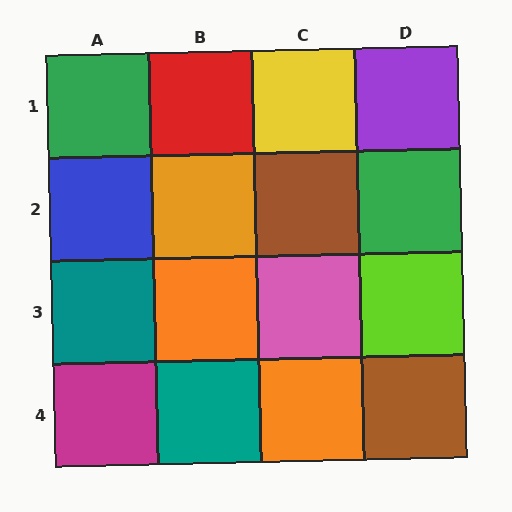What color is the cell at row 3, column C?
Pink.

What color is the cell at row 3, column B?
Orange.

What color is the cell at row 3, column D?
Lime.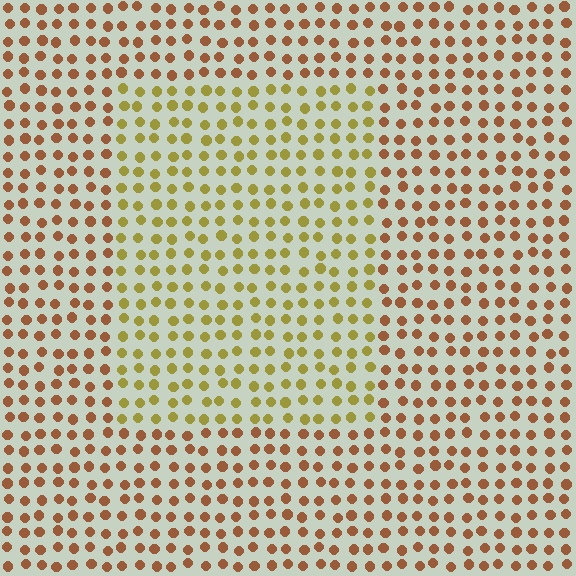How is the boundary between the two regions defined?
The boundary is defined purely by a slight shift in hue (about 38 degrees). Spacing, size, and orientation are identical on both sides.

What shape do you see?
I see a rectangle.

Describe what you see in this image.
The image is filled with small brown elements in a uniform arrangement. A rectangle-shaped region is visible where the elements are tinted to a slightly different hue, forming a subtle color boundary.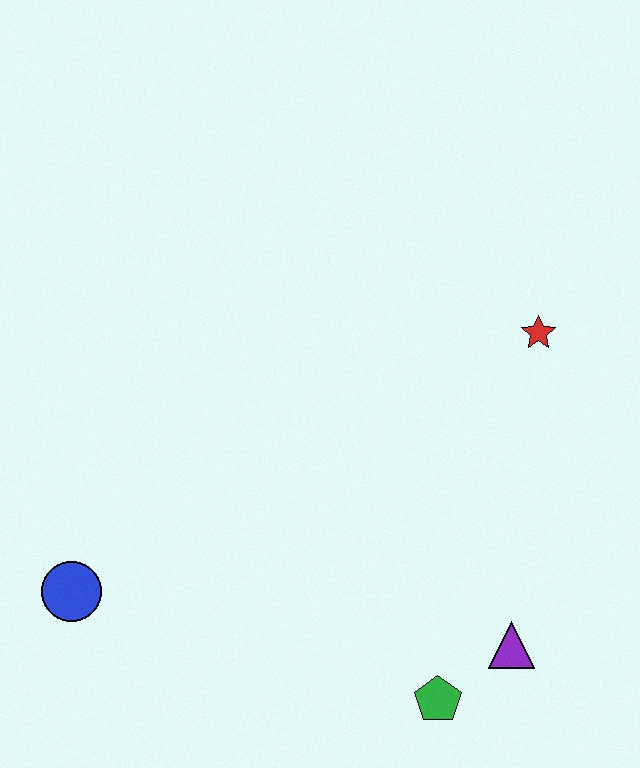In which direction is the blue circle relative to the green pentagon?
The blue circle is to the left of the green pentagon.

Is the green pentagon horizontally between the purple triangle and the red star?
No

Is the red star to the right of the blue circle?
Yes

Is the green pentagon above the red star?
No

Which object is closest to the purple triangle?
The green pentagon is closest to the purple triangle.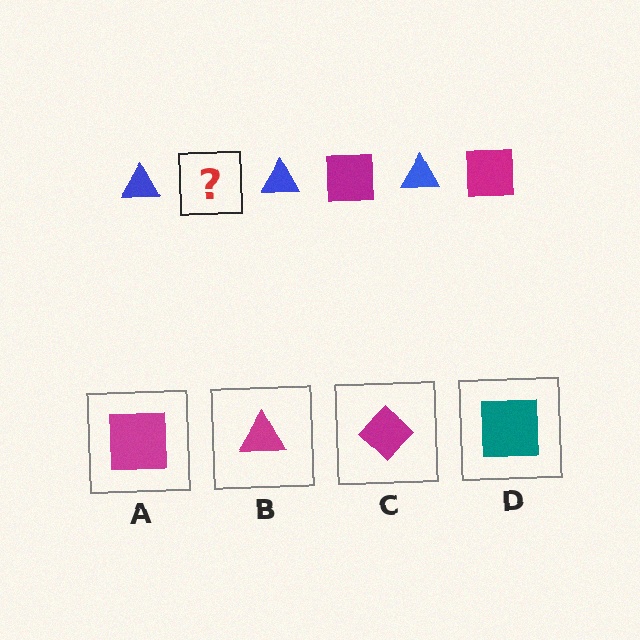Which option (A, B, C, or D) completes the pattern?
A.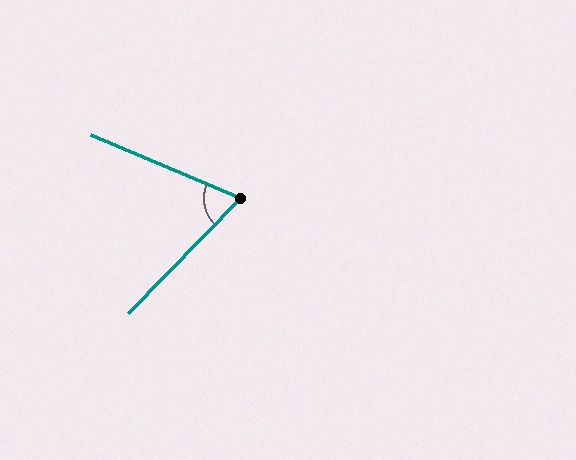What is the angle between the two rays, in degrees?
Approximately 69 degrees.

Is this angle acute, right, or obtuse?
It is acute.